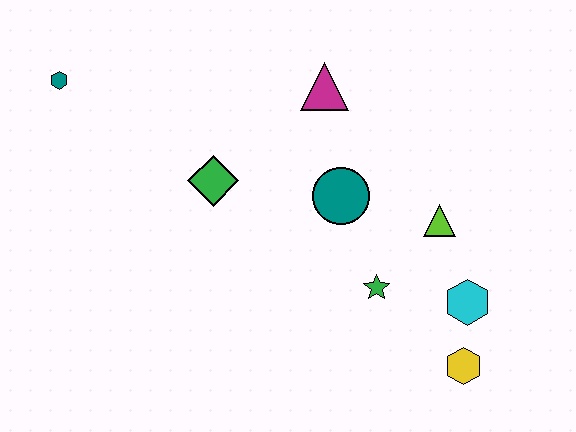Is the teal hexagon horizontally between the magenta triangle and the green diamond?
No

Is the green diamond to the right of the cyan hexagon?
No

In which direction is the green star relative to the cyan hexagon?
The green star is to the left of the cyan hexagon.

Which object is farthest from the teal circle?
The teal hexagon is farthest from the teal circle.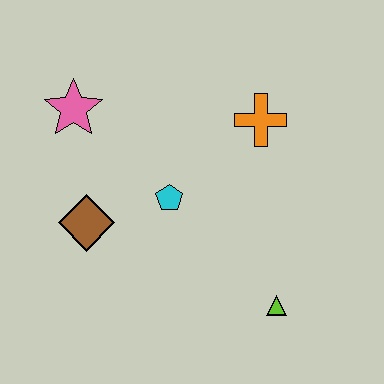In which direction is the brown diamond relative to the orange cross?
The brown diamond is to the left of the orange cross.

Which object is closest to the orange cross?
The cyan pentagon is closest to the orange cross.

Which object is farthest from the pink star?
The lime triangle is farthest from the pink star.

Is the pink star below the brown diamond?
No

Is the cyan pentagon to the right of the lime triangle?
No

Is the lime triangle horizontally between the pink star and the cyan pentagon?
No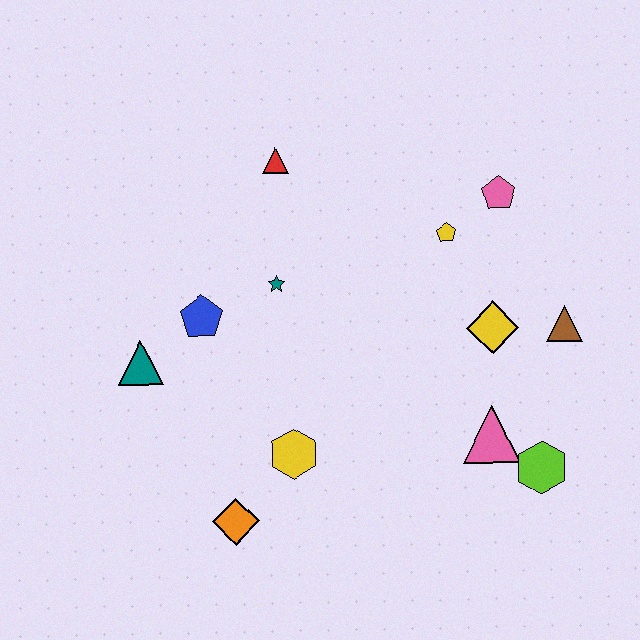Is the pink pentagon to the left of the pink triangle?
No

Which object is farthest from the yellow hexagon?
The pink pentagon is farthest from the yellow hexagon.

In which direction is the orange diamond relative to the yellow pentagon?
The orange diamond is below the yellow pentagon.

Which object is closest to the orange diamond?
The yellow hexagon is closest to the orange diamond.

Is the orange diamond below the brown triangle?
Yes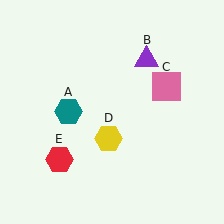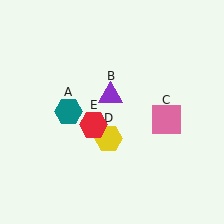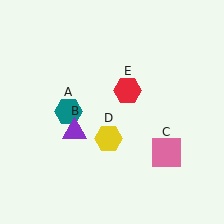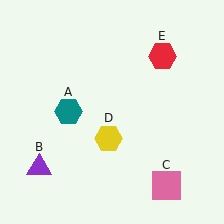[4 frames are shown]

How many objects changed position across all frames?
3 objects changed position: purple triangle (object B), pink square (object C), red hexagon (object E).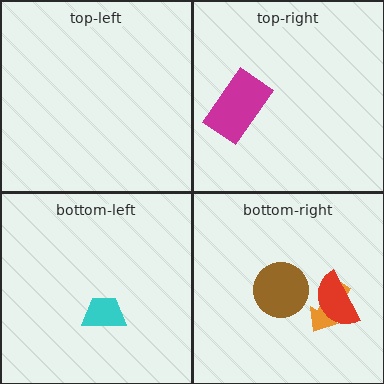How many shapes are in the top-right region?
1.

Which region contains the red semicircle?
The bottom-right region.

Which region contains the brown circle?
The bottom-right region.